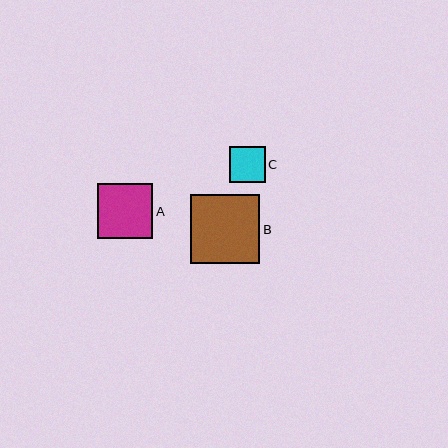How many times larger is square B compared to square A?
Square B is approximately 1.3 times the size of square A.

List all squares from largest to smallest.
From largest to smallest: B, A, C.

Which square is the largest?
Square B is the largest with a size of approximately 69 pixels.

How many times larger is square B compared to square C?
Square B is approximately 1.9 times the size of square C.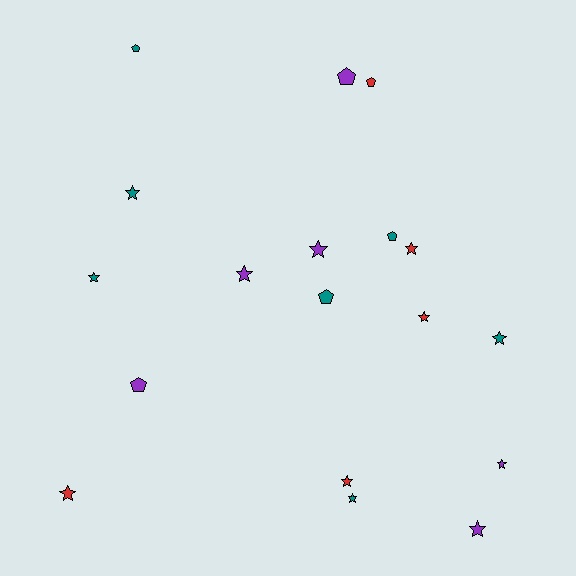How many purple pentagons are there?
There are 2 purple pentagons.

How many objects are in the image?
There are 18 objects.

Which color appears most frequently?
Teal, with 7 objects.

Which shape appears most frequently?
Star, with 12 objects.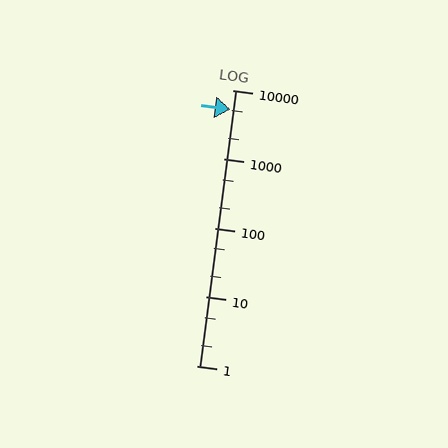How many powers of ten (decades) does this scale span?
The scale spans 4 decades, from 1 to 10000.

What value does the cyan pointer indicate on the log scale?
The pointer indicates approximately 5300.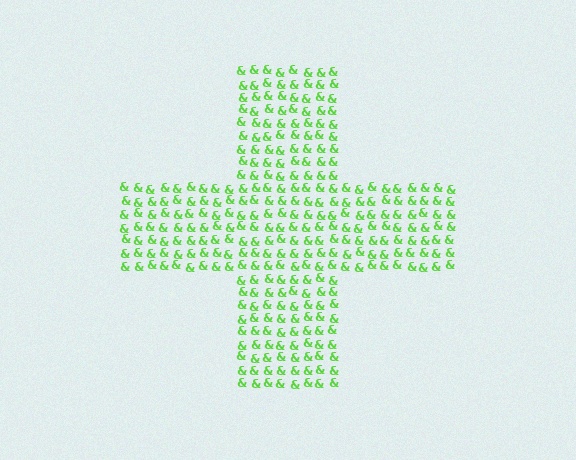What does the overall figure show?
The overall figure shows a cross.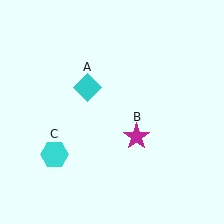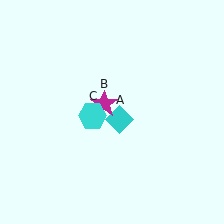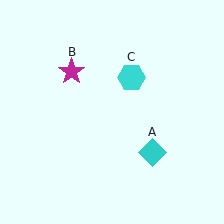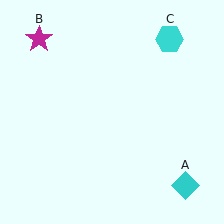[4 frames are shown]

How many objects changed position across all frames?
3 objects changed position: cyan diamond (object A), magenta star (object B), cyan hexagon (object C).